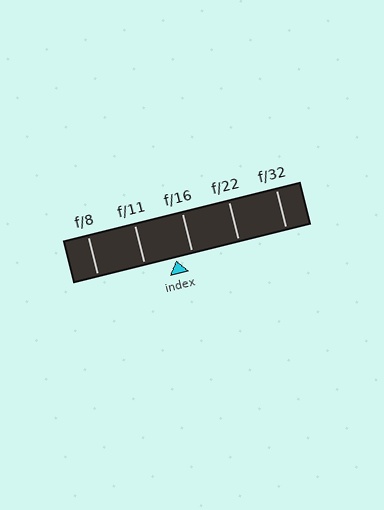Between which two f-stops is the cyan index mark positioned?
The index mark is between f/11 and f/16.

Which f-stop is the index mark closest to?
The index mark is closest to f/16.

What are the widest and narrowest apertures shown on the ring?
The widest aperture shown is f/8 and the narrowest is f/32.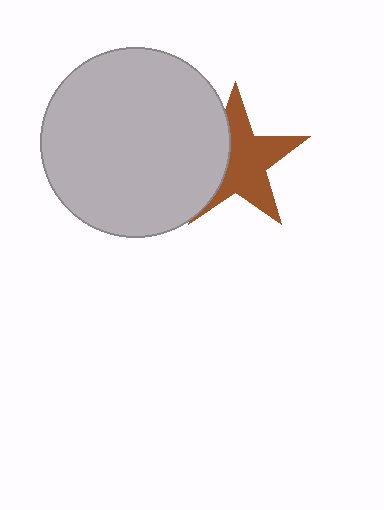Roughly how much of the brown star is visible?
About half of it is visible (roughly 65%).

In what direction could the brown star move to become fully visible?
The brown star could move right. That would shift it out from behind the light gray circle entirely.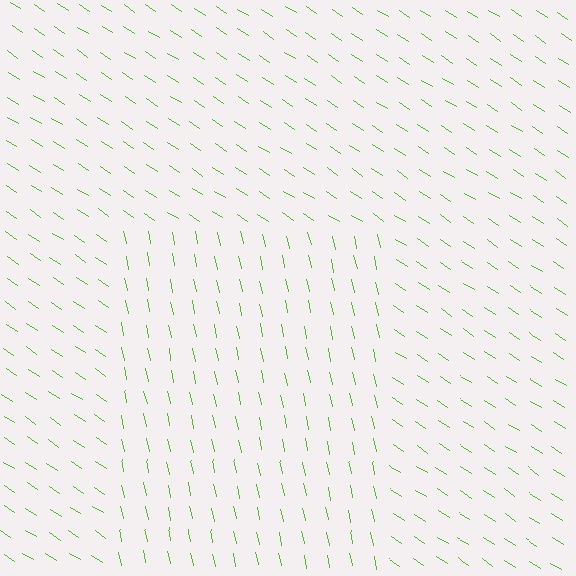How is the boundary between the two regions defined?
The boundary is defined purely by a change in line orientation (approximately 45 degrees difference). All lines are the same color and thickness.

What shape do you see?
I see a rectangle.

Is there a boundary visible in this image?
Yes, there is a texture boundary formed by a change in line orientation.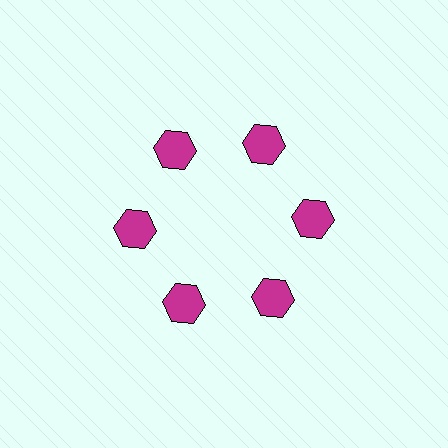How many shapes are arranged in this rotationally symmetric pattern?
There are 6 shapes, arranged in 6 groups of 1.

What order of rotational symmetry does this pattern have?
This pattern has 6-fold rotational symmetry.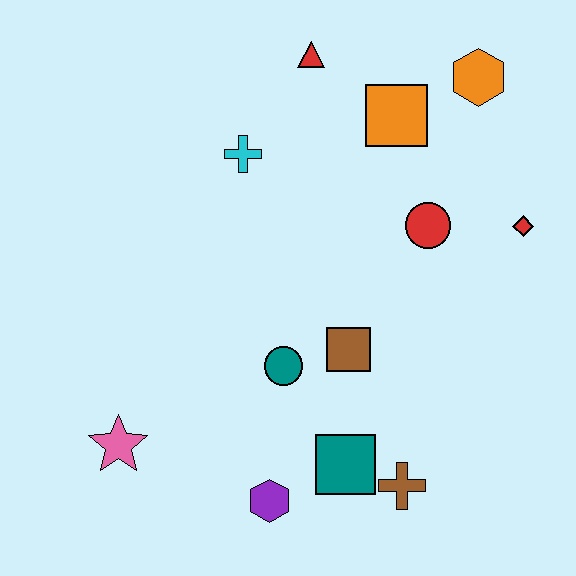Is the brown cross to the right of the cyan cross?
Yes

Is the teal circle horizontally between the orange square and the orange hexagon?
No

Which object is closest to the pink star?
The purple hexagon is closest to the pink star.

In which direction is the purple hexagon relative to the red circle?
The purple hexagon is below the red circle.